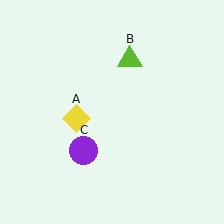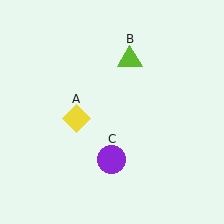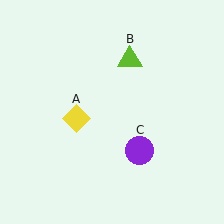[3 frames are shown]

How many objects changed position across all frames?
1 object changed position: purple circle (object C).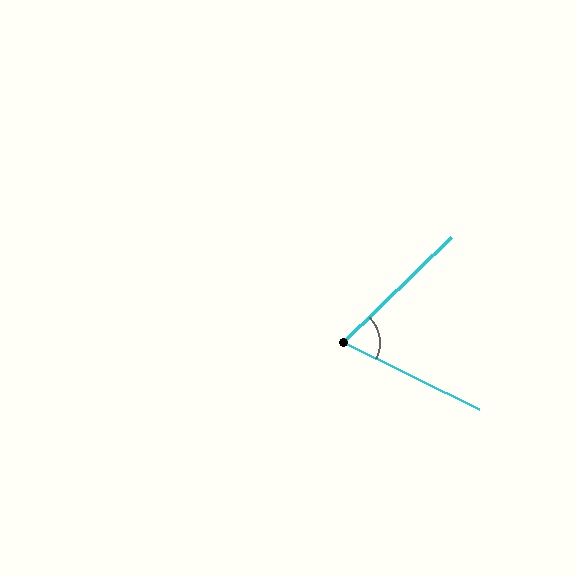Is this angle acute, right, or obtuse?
It is acute.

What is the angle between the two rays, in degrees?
Approximately 71 degrees.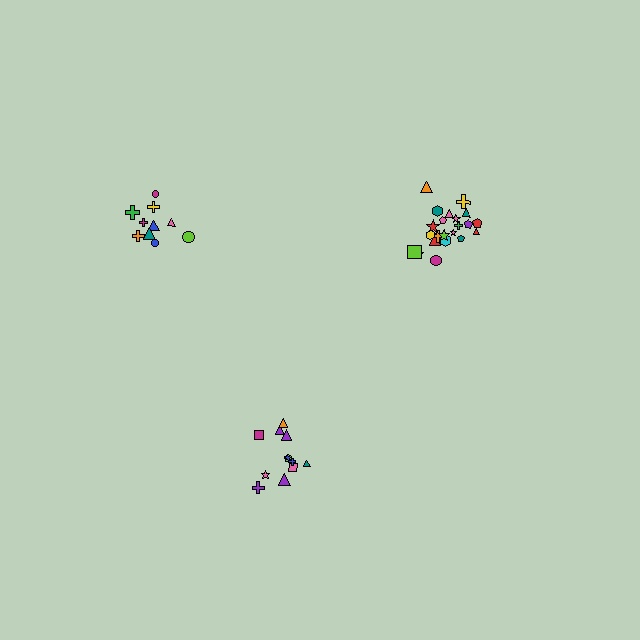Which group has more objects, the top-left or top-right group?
The top-right group.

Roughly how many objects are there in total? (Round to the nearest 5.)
Roughly 45 objects in total.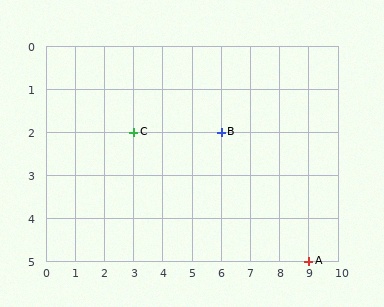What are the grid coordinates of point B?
Point B is at grid coordinates (6, 2).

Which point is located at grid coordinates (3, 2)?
Point C is at (3, 2).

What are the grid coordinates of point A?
Point A is at grid coordinates (9, 5).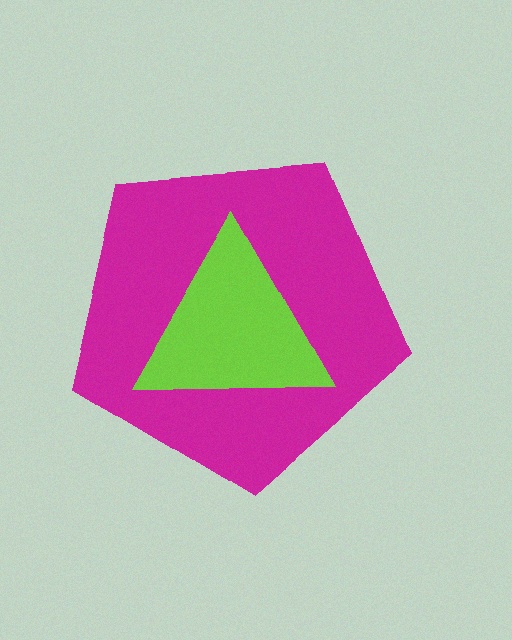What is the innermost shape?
The lime triangle.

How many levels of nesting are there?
2.